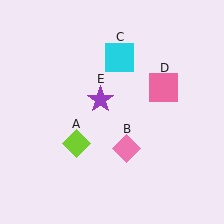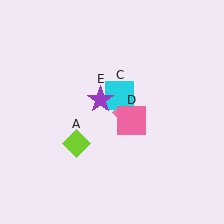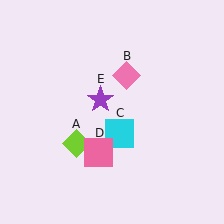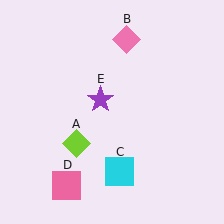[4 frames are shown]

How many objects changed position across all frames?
3 objects changed position: pink diamond (object B), cyan square (object C), pink square (object D).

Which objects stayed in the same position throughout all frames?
Lime diamond (object A) and purple star (object E) remained stationary.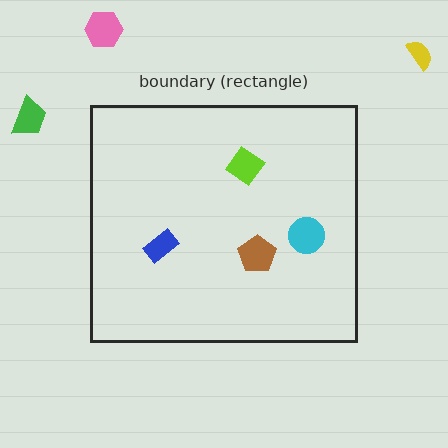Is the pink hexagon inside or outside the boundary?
Outside.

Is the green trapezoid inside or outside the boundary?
Outside.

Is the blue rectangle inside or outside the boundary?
Inside.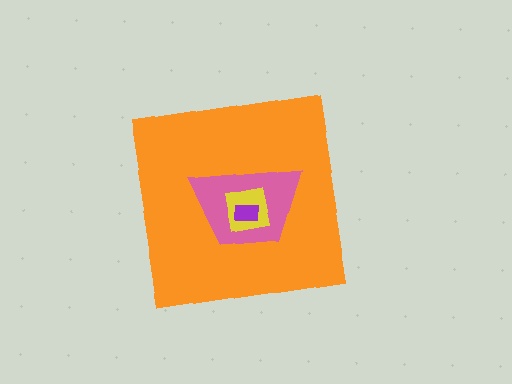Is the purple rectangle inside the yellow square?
Yes.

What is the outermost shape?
The orange square.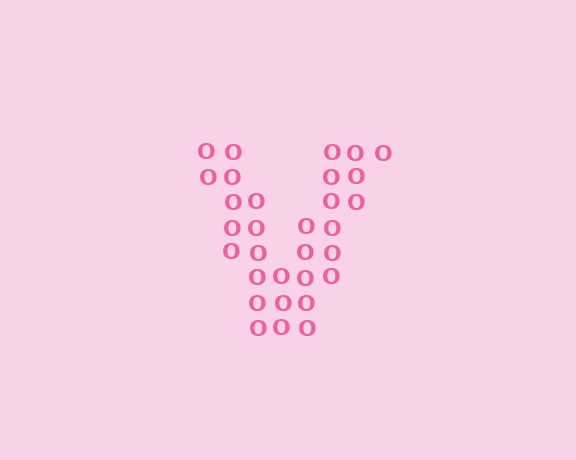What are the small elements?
The small elements are letter O's.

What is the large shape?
The large shape is the letter V.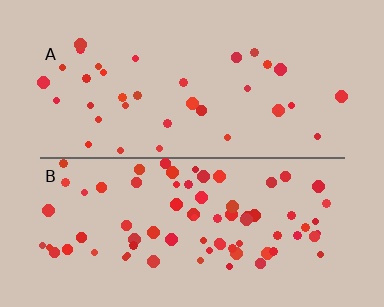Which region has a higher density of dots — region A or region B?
B (the bottom).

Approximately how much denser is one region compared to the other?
Approximately 2.1× — region B over region A.